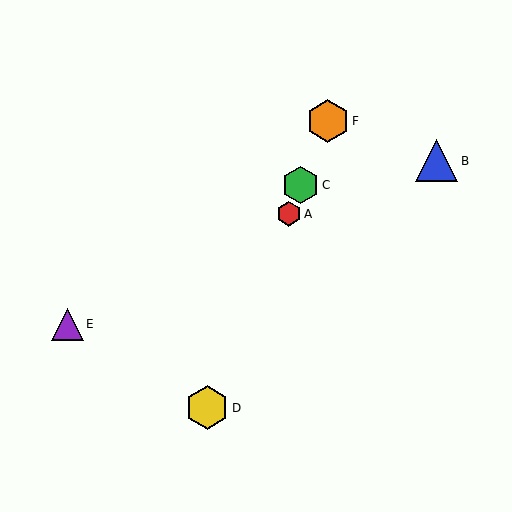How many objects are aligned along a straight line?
4 objects (A, C, D, F) are aligned along a straight line.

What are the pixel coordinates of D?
Object D is at (207, 408).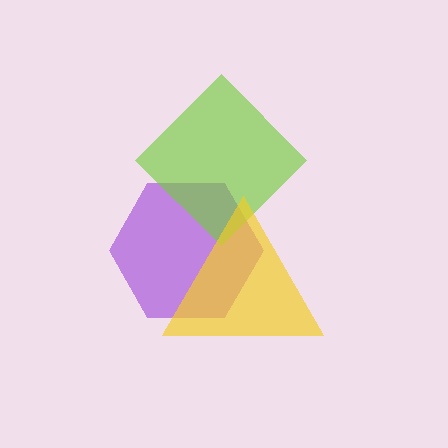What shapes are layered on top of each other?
The layered shapes are: a purple hexagon, a lime diamond, a yellow triangle.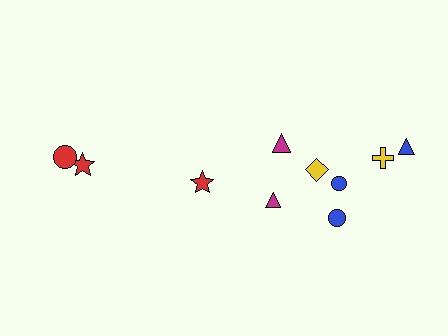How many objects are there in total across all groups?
There are 10 objects.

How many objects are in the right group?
There are 7 objects.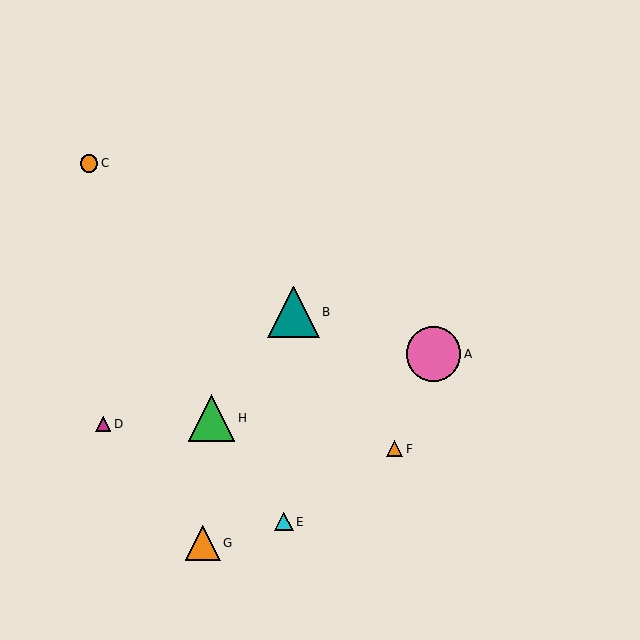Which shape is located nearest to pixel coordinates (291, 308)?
The teal triangle (labeled B) at (294, 312) is nearest to that location.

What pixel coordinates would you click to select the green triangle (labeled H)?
Click at (212, 418) to select the green triangle H.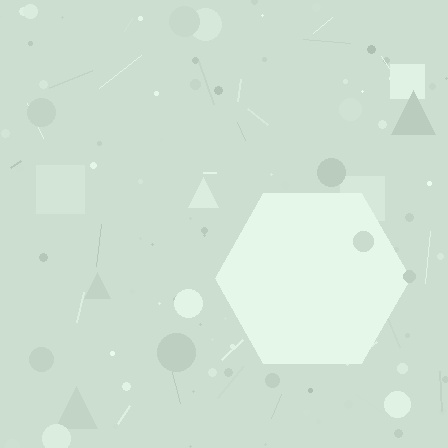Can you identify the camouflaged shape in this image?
The camouflaged shape is a hexagon.